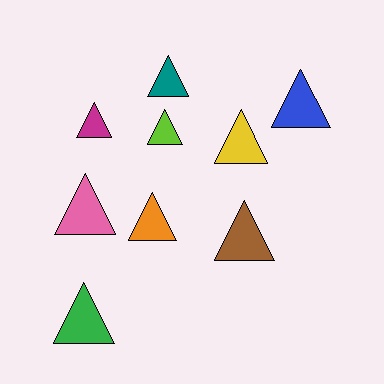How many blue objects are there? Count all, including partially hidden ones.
There is 1 blue object.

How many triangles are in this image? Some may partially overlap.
There are 9 triangles.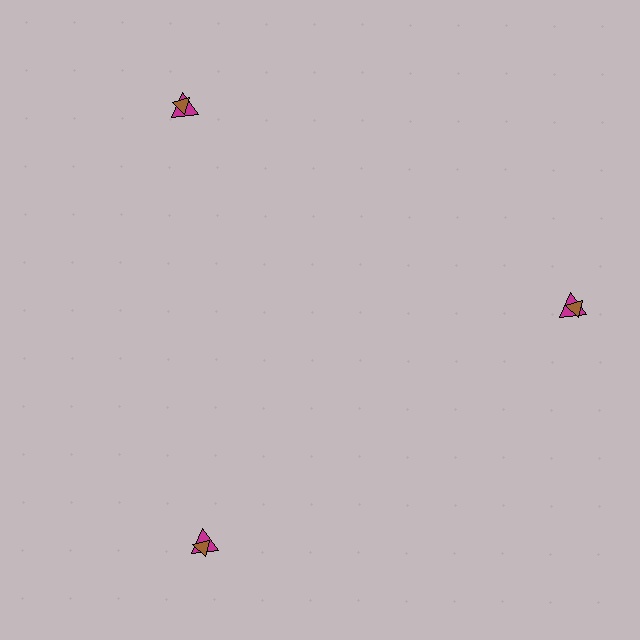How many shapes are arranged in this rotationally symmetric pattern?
There are 6 shapes, arranged in 3 groups of 2.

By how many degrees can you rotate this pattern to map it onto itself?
The pattern maps onto itself every 120 degrees of rotation.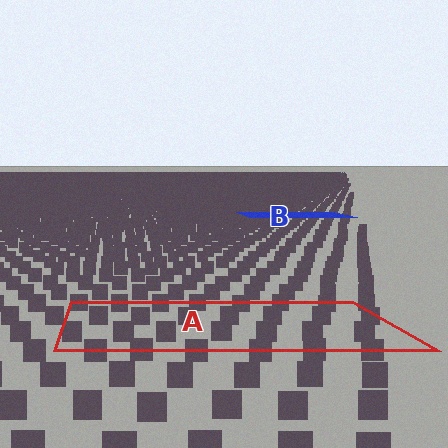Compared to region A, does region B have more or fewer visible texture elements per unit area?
Region B has more texture elements per unit area — they are packed more densely because it is farther away.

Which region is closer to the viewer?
Region A is closer. The texture elements there are larger and more spread out.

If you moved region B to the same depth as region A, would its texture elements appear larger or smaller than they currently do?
They would appear larger. At a closer depth, the same texture elements are projected at a bigger on-screen size.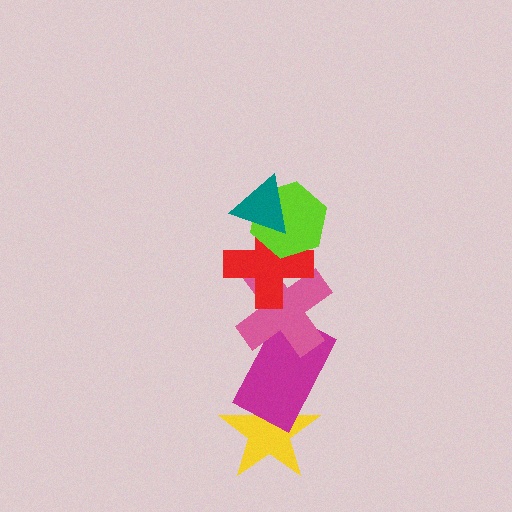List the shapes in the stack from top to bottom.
From top to bottom: the teal triangle, the lime hexagon, the red cross, the pink cross, the magenta rectangle, the yellow star.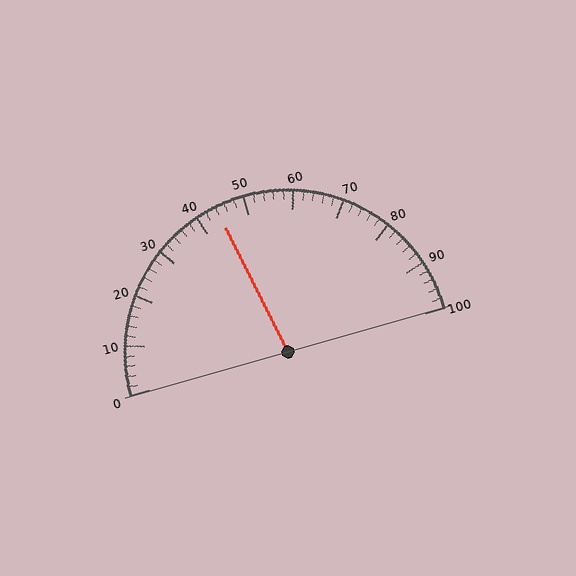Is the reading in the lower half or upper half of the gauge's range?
The reading is in the lower half of the range (0 to 100).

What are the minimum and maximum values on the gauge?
The gauge ranges from 0 to 100.